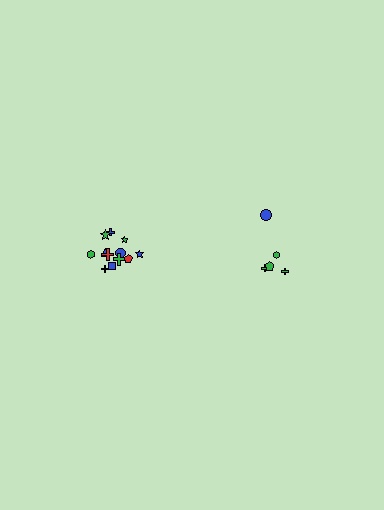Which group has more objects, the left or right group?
The left group.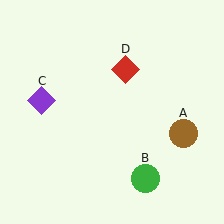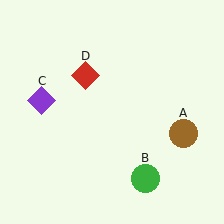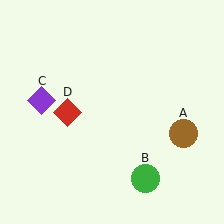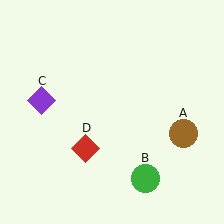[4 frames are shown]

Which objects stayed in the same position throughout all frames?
Brown circle (object A) and green circle (object B) and purple diamond (object C) remained stationary.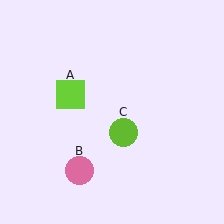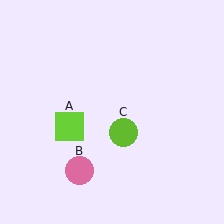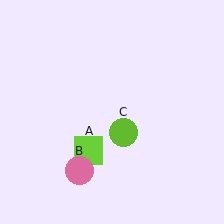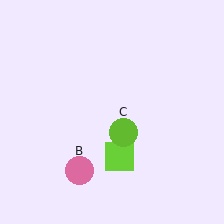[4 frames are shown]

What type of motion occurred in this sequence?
The lime square (object A) rotated counterclockwise around the center of the scene.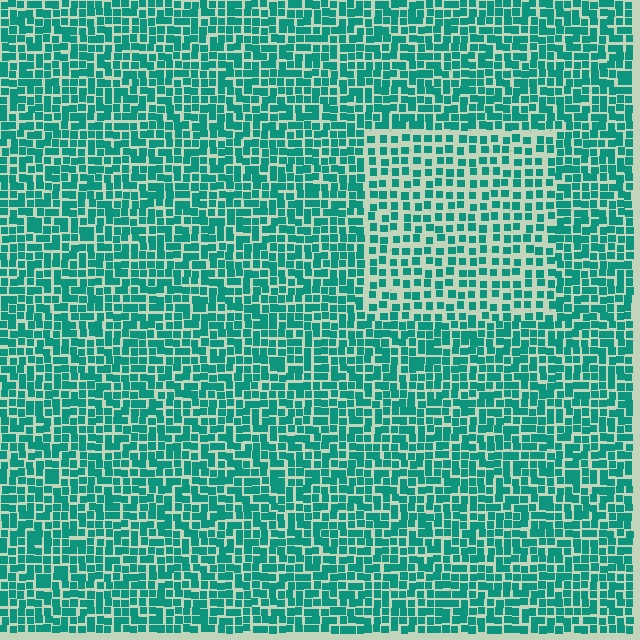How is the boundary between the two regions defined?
The boundary is defined by a change in element density (approximately 1.6x ratio). All elements are the same color, size, and shape.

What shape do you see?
I see a rectangle.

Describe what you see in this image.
The image contains small teal elements arranged at two different densities. A rectangle-shaped region is visible where the elements are less densely packed than the surrounding area.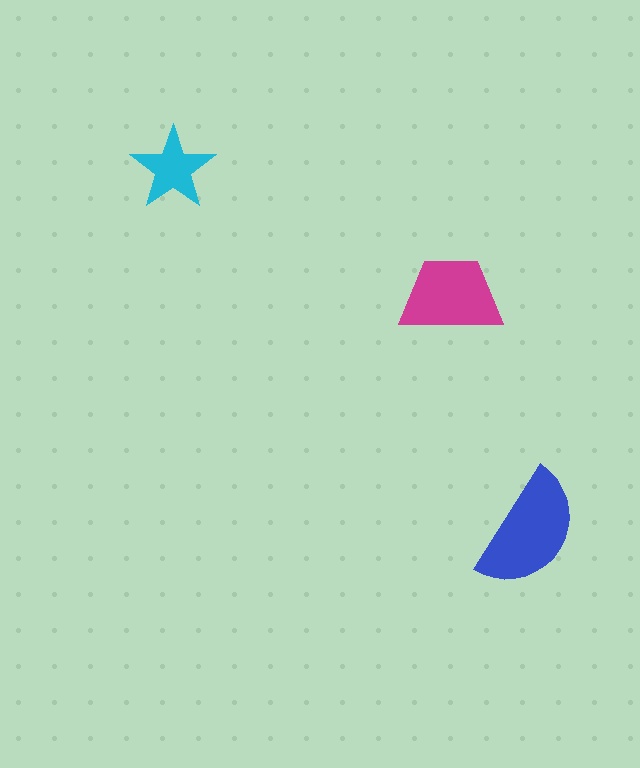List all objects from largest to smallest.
The blue semicircle, the magenta trapezoid, the cyan star.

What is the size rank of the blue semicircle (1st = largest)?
1st.